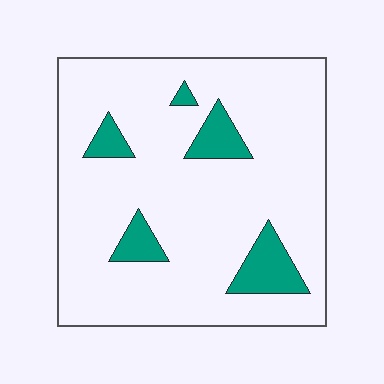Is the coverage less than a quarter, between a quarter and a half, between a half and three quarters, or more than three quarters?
Less than a quarter.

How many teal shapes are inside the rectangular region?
5.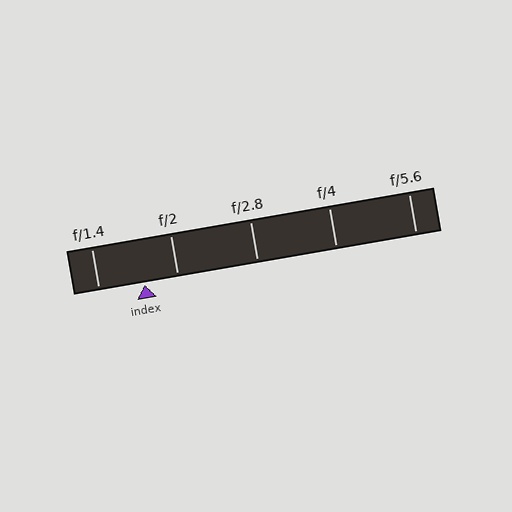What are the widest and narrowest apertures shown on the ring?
The widest aperture shown is f/1.4 and the narrowest is f/5.6.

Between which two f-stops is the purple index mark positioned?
The index mark is between f/1.4 and f/2.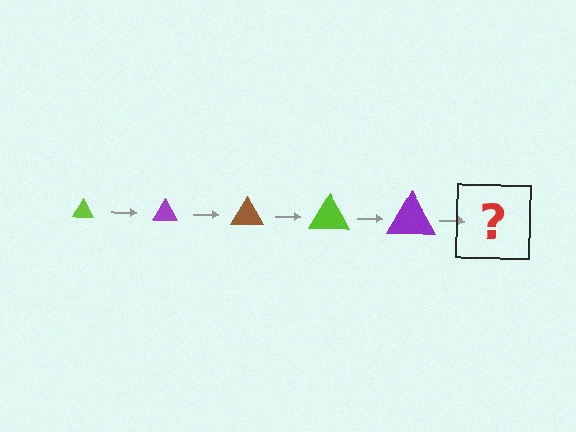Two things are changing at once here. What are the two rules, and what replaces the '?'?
The two rules are that the triangle grows larger each step and the color cycles through lime, purple, and brown. The '?' should be a brown triangle, larger than the previous one.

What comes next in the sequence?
The next element should be a brown triangle, larger than the previous one.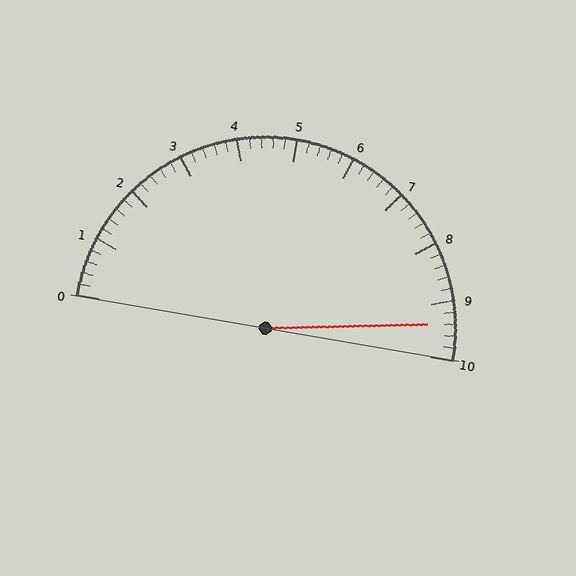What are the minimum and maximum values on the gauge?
The gauge ranges from 0 to 10.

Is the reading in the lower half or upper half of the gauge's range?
The reading is in the upper half of the range (0 to 10).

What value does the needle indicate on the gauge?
The needle indicates approximately 9.4.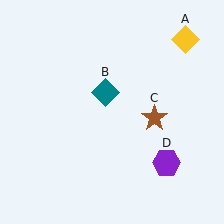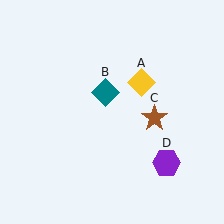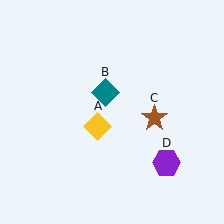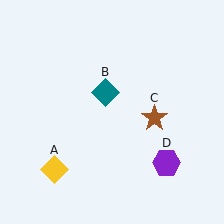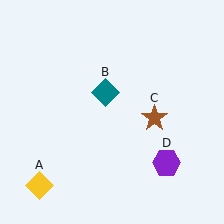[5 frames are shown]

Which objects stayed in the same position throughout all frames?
Teal diamond (object B) and brown star (object C) and purple hexagon (object D) remained stationary.